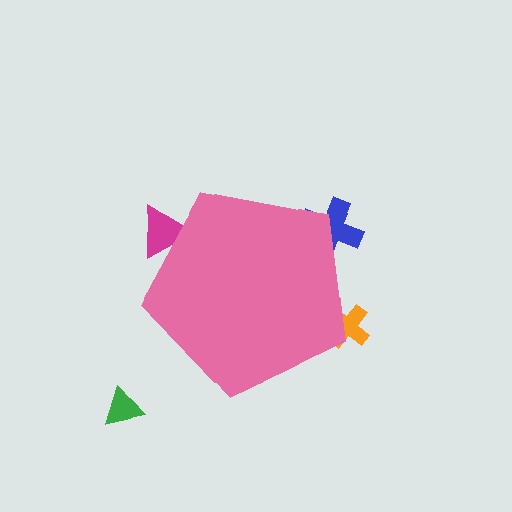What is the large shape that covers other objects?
A pink pentagon.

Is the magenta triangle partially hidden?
Yes, the magenta triangle is partially hidden behind the pink pentagon.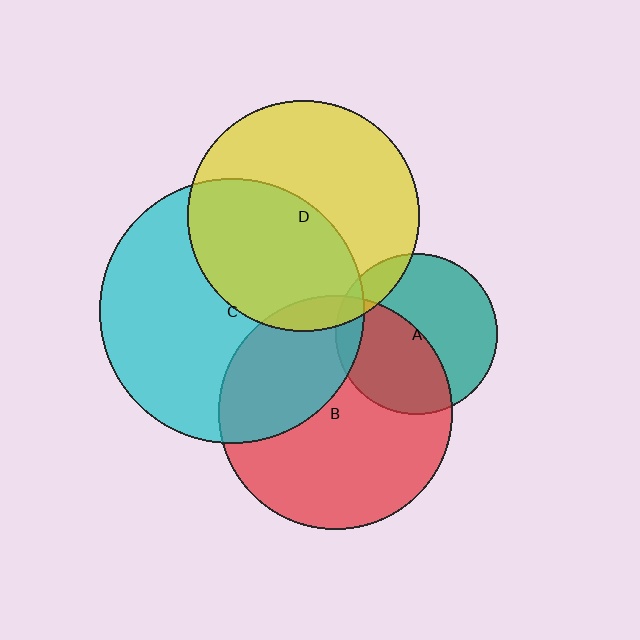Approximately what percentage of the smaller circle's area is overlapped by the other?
Approximately 10%.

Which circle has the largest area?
Circle C (cyan).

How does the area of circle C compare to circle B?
Approximately 1.3 times.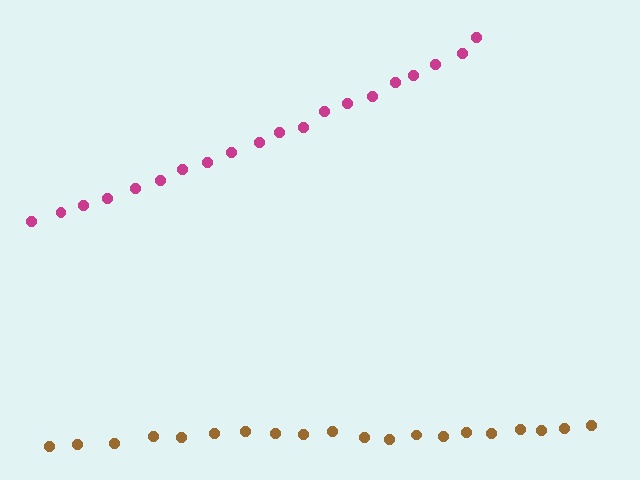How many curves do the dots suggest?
There are 2 distinct paths.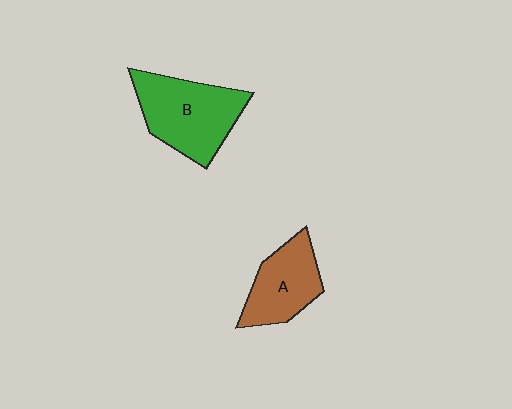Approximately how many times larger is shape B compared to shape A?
Approximately 1.4 times.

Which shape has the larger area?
Shape B (green).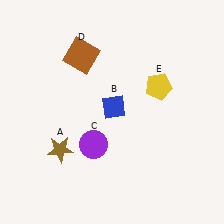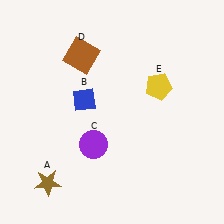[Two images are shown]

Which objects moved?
The objects that moved are: the brown star (A), the blue diamond (B).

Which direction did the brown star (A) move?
The brown star (A) moved down.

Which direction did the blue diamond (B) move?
The blue diamond (B) moved left.